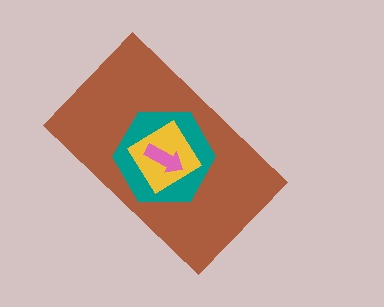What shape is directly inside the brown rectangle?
The teal hexagon.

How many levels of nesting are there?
4.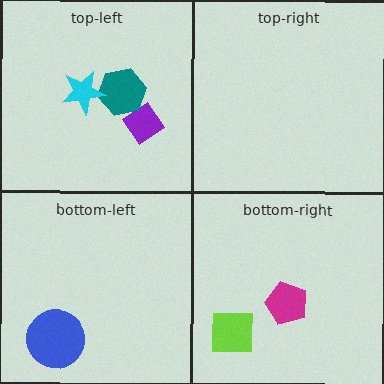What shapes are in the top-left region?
The purple diamond, the teal hexagon, the cyan star.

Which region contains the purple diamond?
The top-left region.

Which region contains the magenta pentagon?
The bottom-right region.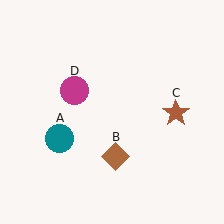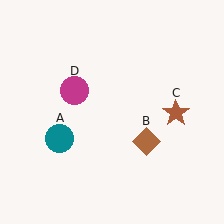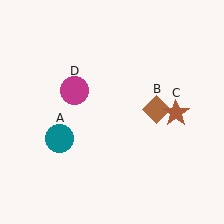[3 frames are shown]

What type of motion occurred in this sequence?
The brown diamond (object B) rotated counterclockwise around the center of the scene.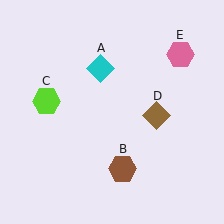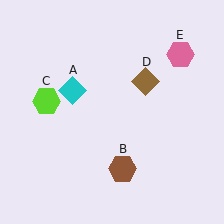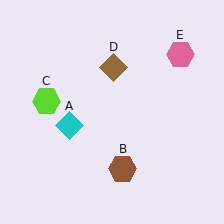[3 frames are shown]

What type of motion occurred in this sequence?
The cyan diamond (object A), brown diamond (object D) rotated counterclockwise around the center of the scene.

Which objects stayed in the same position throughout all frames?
Brown hexagon (object B) and lime hexagon (object C) and pink hexagon (object E) remained stationary.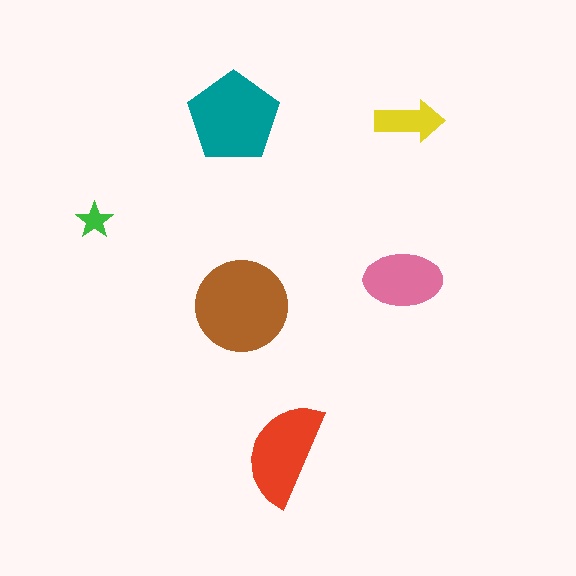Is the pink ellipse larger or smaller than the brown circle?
Smaller.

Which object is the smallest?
The green star.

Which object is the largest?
The brown circle.